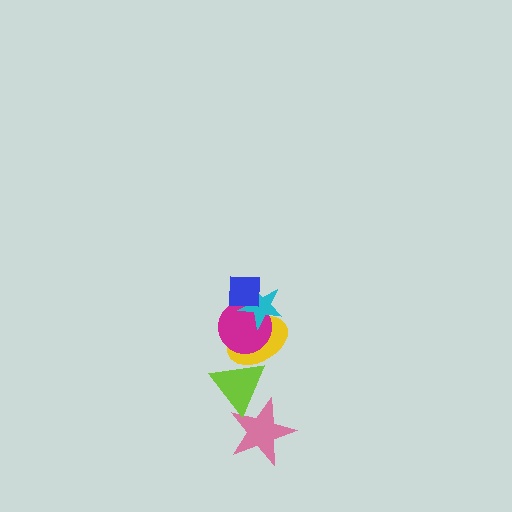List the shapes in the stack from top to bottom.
From top to bottom: the blue square, the cyan star, the magenta circle, the yellow ellipse, the lime triangle, the pink star.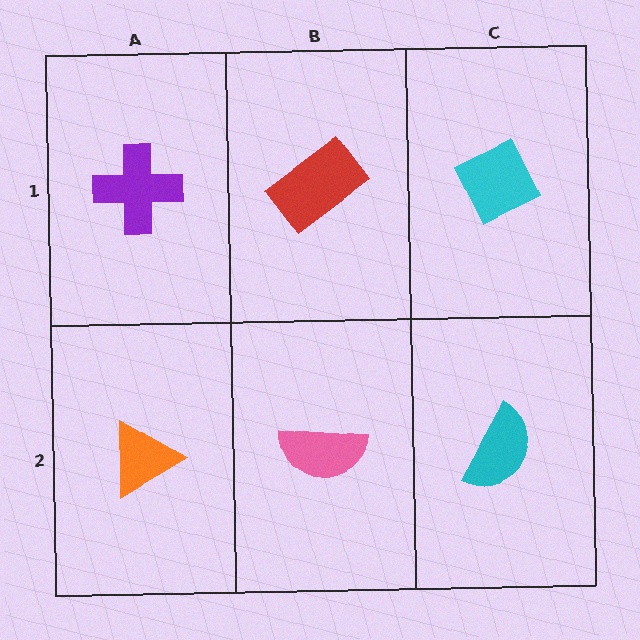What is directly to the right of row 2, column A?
A pink semicircle.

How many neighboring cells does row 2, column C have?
2.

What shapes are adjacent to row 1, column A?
An orange triangle (row 2, column A), a red rectangle (row 1, column B).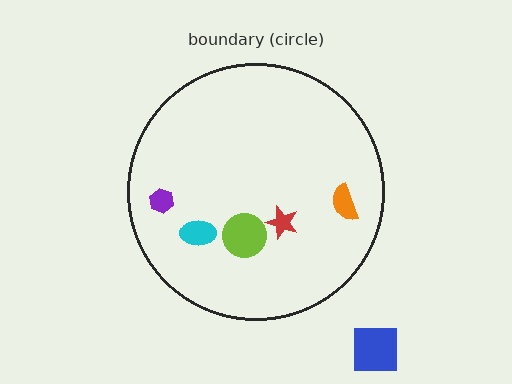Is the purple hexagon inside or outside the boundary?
Inside.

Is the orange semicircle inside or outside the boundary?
Inside.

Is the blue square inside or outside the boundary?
Outside.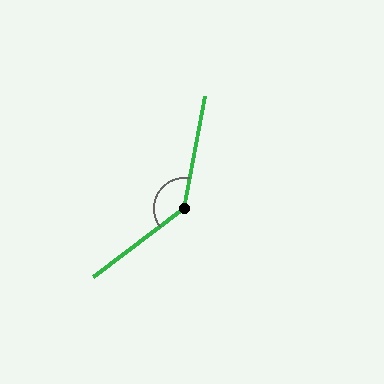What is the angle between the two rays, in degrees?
Approximately 138 degrees.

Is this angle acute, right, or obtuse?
It is obtuse.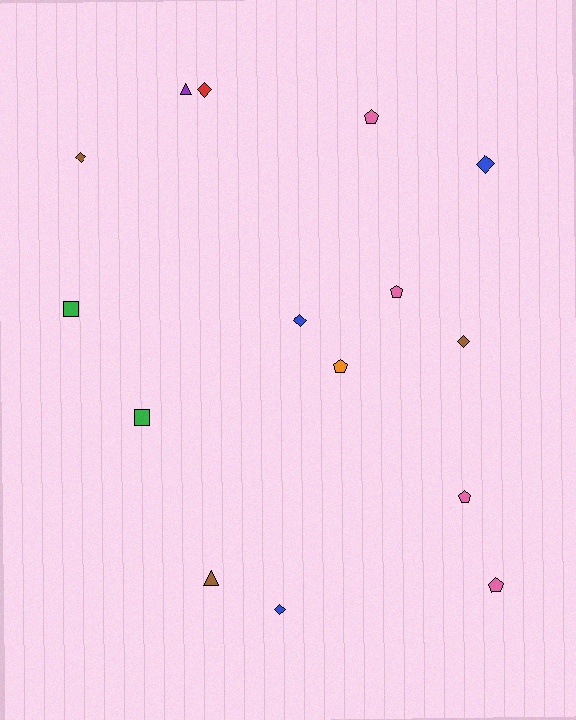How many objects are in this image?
There are 15 objects.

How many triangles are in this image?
There are 2 triangles.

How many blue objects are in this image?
There are 3 blue objects.